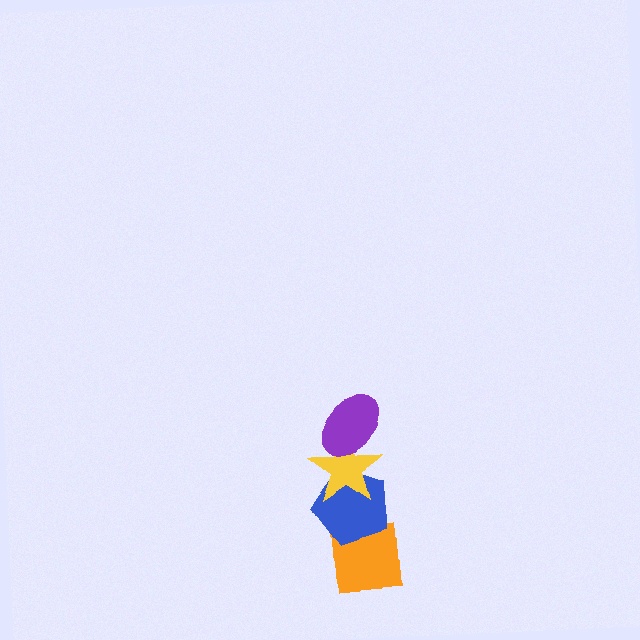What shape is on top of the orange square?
The blue pentagon is on top of the orange square.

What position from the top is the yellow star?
The yellow star is 2nd from the top.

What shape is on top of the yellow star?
The purple ellipse is on top of the yellow star.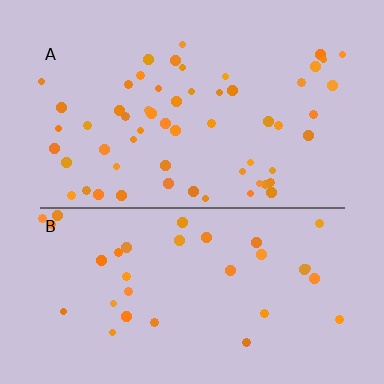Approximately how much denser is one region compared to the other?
Approximately 1.7× — region A over region B.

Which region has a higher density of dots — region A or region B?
A (the top).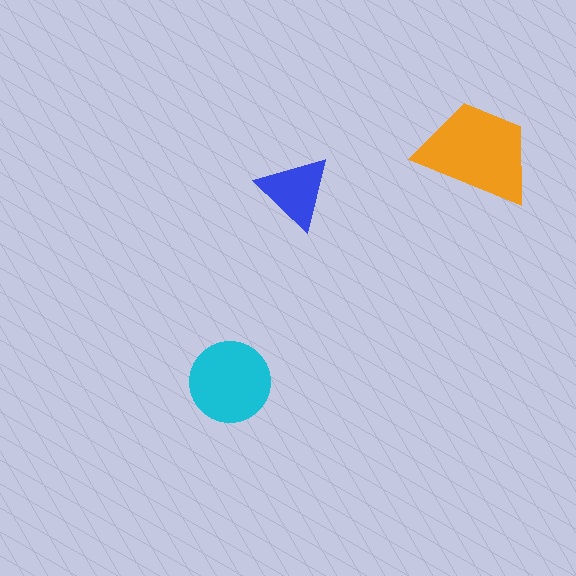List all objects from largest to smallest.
The orange trapezoid, the cyan circle, the blue triangle.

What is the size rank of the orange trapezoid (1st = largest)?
1st.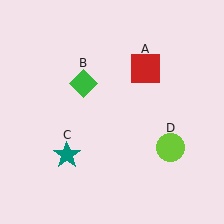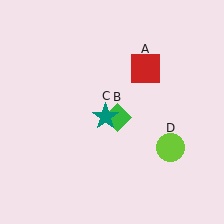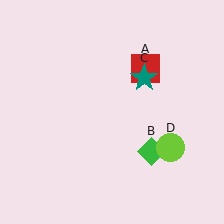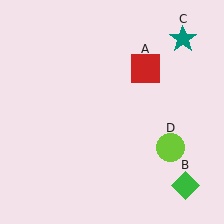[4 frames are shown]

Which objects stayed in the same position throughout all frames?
Red square (object A) and lime circle (object D) remained stationary.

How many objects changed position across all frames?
2 objects changed position: green diamond (object B), teal star (object C).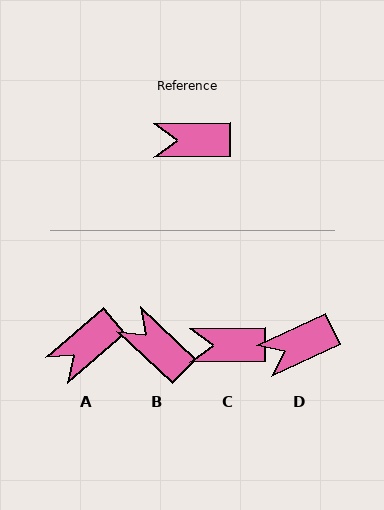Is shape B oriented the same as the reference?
No, it is off by about 44 degrees.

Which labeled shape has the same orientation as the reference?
C.